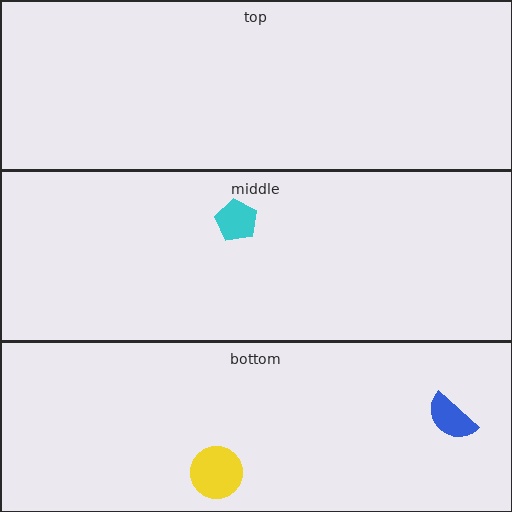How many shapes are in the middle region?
1.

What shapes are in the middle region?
The cyan pentagon.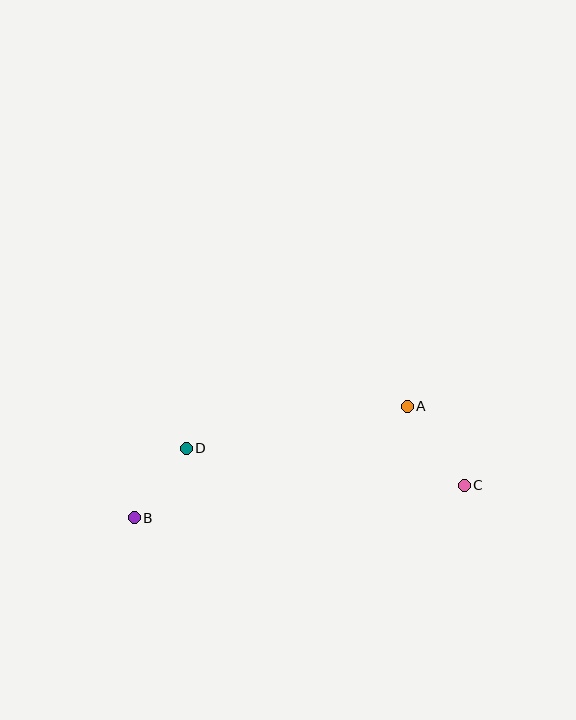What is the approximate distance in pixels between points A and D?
The distance between A and D is approximately 225 pixels.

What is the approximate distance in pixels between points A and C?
The distance between A and C is approximately 97 pixels.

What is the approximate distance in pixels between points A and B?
The distance between A and B is approximately 295 pixels.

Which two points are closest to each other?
Points B and D are closest to each other.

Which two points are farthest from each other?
Points B and C are farthest from each other.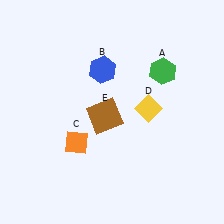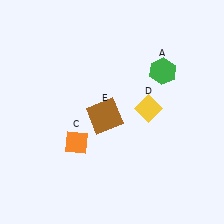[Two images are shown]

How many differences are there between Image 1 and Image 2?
There is 1 difference between the two images.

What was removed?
The blue hexagon (B) was removed in Image 2.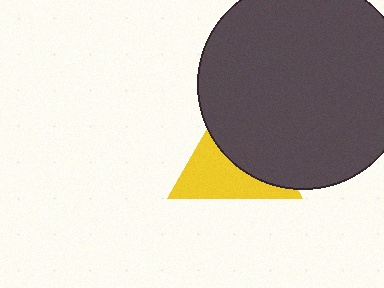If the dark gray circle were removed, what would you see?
You would see the complete yellow triangle.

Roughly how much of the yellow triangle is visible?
About half of it is visible (roughly 49%).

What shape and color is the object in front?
The object in front is a dark gray circle.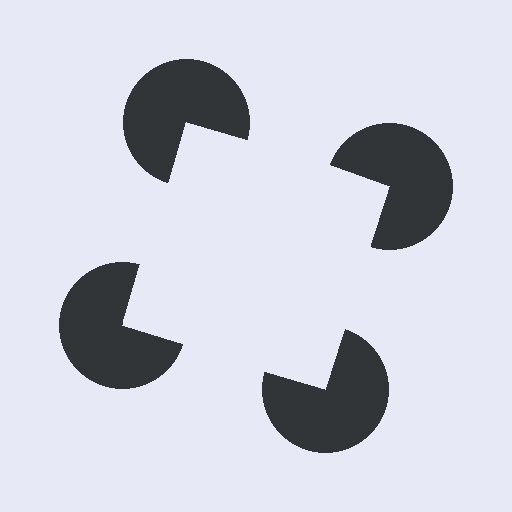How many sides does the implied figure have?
4 sides.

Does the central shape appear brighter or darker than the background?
It typically appears slightly brighter than the background, even though no actual brightness change is drawn.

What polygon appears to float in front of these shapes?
An illusory square — its edges are inferred from the aligned wedge cuts in the pac-man discs, not physically drawn.